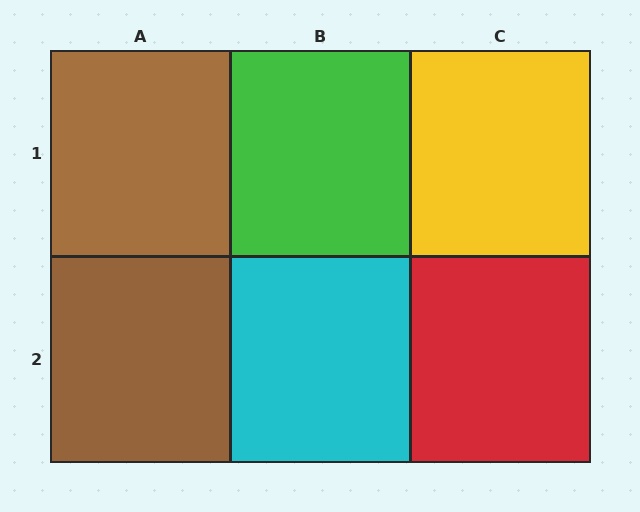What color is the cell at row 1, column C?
Yellow.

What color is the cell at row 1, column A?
Brown.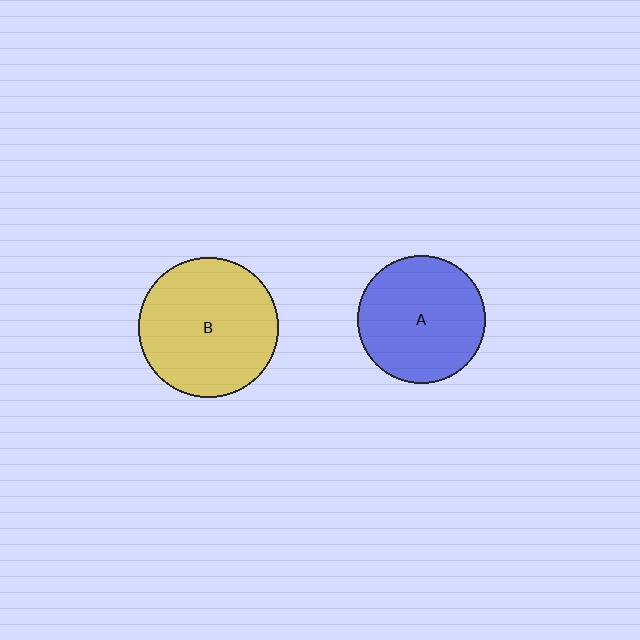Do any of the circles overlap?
No, none of the circles overlap.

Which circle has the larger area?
Circle B (yellow).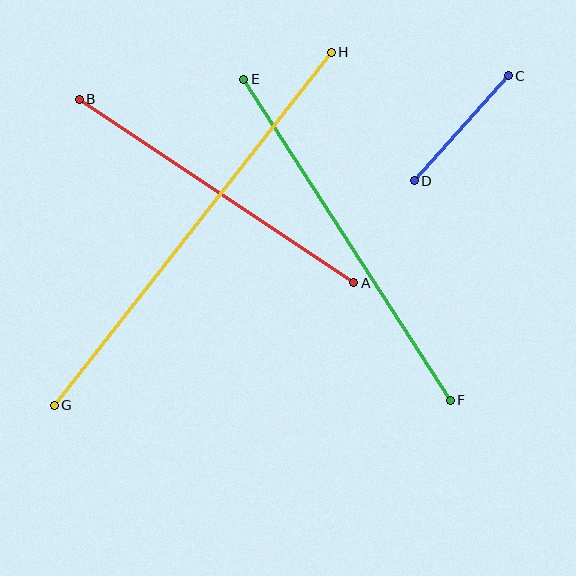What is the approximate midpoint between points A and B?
The midpoint is at approximately (217, 191) pixels.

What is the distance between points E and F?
The distance is approximately 382 pixels.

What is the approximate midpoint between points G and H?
The midpoint is at approximately (193, 229) pixels.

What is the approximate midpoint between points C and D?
The midpoint is at approximately (461, 128) pixels.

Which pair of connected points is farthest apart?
Points G and H are farthest apart.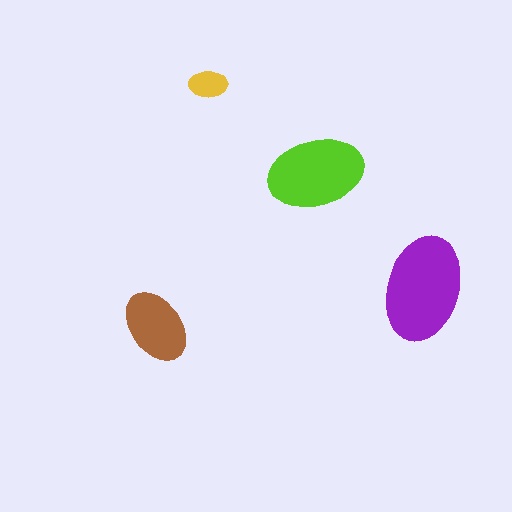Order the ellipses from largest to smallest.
the purple one, the lime one, the brown one, the yellow one.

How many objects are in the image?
There are 4 objects in the image.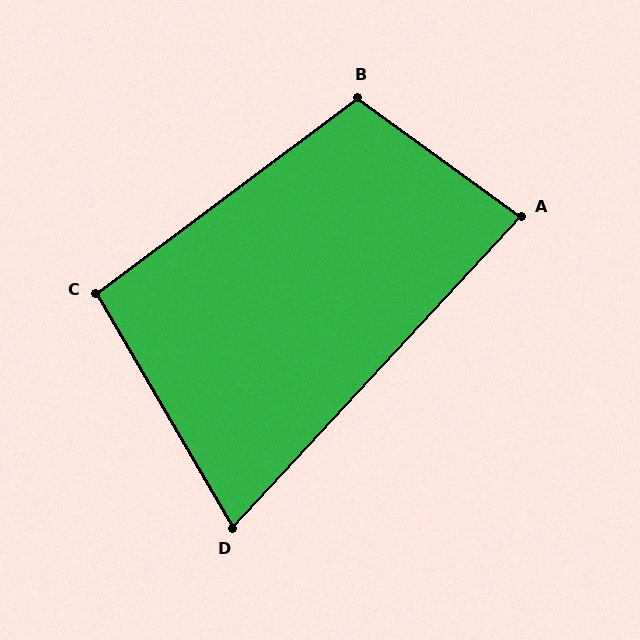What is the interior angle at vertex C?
Approximately 97 degrees (obtuse).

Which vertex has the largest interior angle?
B, at approximately 107 degrees.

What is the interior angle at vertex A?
Approximately 83 degrees (acute).